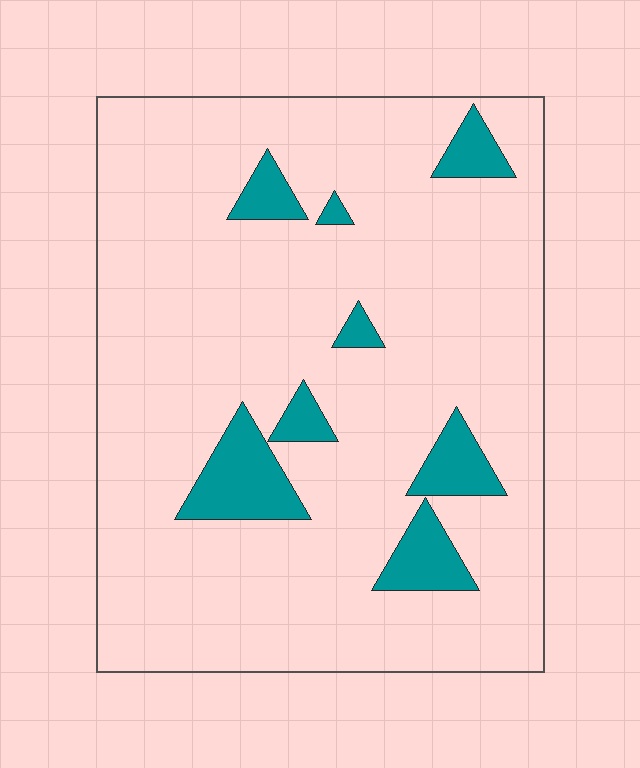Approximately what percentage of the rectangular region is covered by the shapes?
Approximately 10%.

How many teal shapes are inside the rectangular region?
8.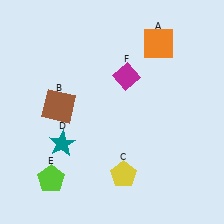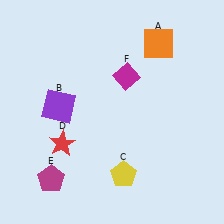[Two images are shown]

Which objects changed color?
B changed from brown to purple. D changed from teal to red. E changed from lime to magenta.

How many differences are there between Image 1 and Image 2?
There are 3 differences between the two images.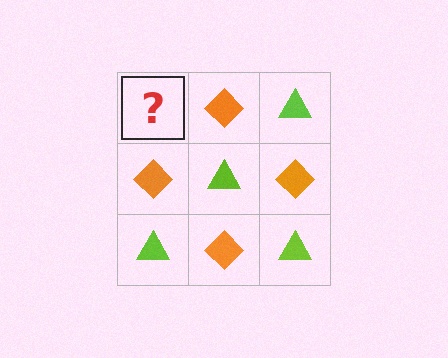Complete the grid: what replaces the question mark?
The question mark should be replaced with a lime triangle.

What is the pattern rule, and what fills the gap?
The rule is that it alternates lime triangle and orange diamond in a checkerboard pattern. The gap should be filled with a lime triangle.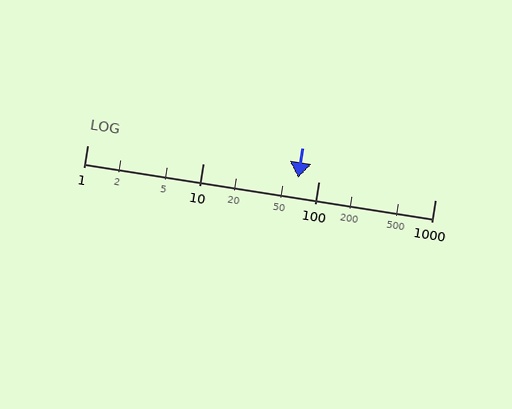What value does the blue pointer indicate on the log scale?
The pointer indicates approximately 66.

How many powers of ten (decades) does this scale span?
The scale spans 3 decades, from 1 to 1000.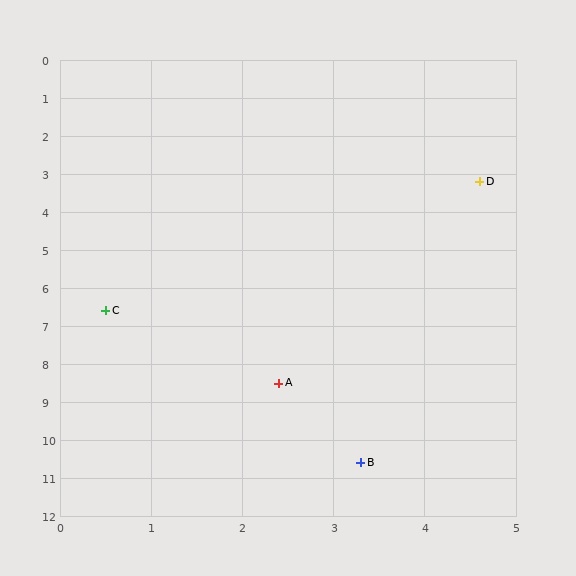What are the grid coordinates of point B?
Point B is at approximately (3.3, 10.6).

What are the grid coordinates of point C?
Point C is at approximately (0.5, 6.6).